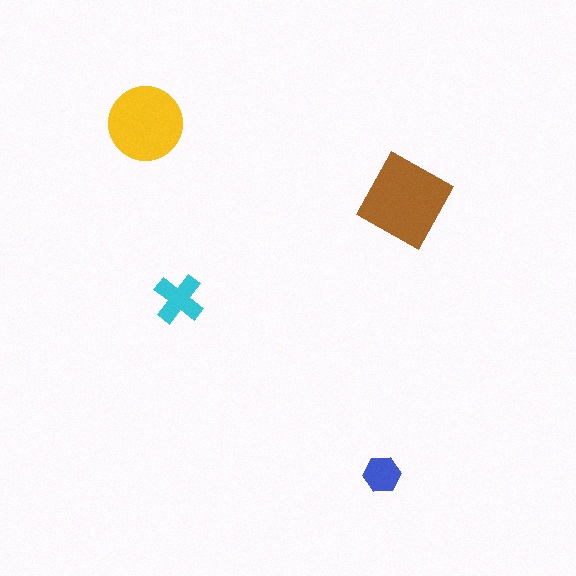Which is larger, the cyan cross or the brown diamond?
The brown diamond.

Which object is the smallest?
The blue hexagon.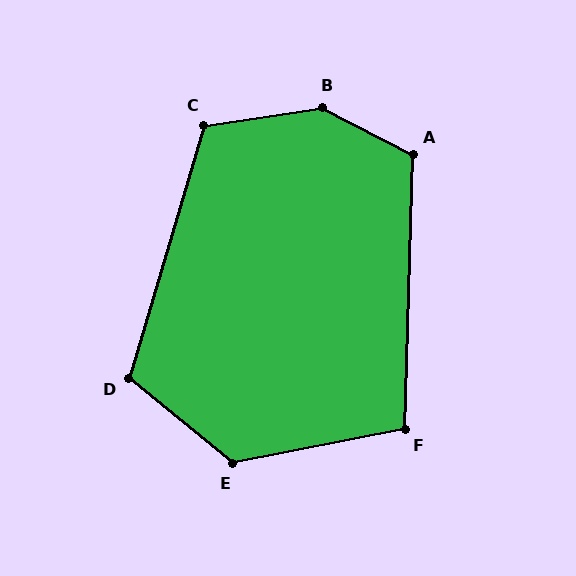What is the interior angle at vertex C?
Approximately 115 degrees (obtuse).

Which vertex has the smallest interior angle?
F, at approximately 103 degrees.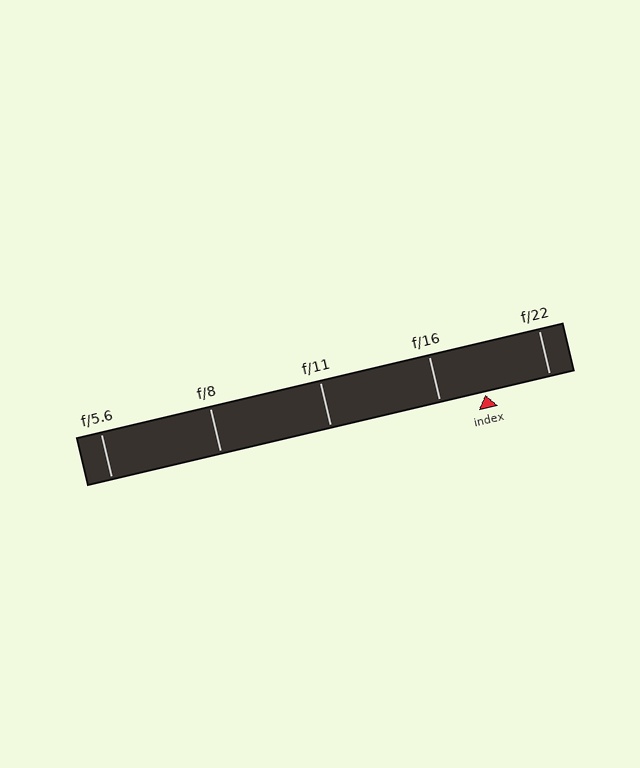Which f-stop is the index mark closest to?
The index mark is closest to f/16.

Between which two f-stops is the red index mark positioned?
The index mark is between f/16 and f/22.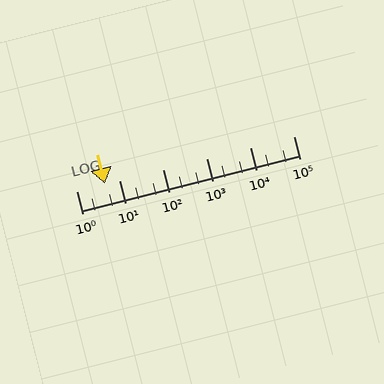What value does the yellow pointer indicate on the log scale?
The pointer indicates approximately 4.6.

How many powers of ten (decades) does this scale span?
The scale spans 5 decades, from 1 to 100000.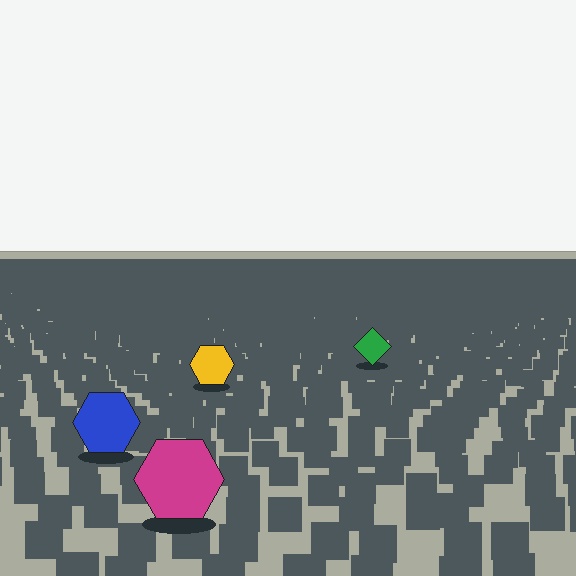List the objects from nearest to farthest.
From nearest to farthest: the magenta hexagon, the blue hexagon, the yellow hexagon, the green diamond.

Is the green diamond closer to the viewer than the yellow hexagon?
No. The yellow hexagon is closer — you can tell from the texture gradient: the ground texture is coarser near it.